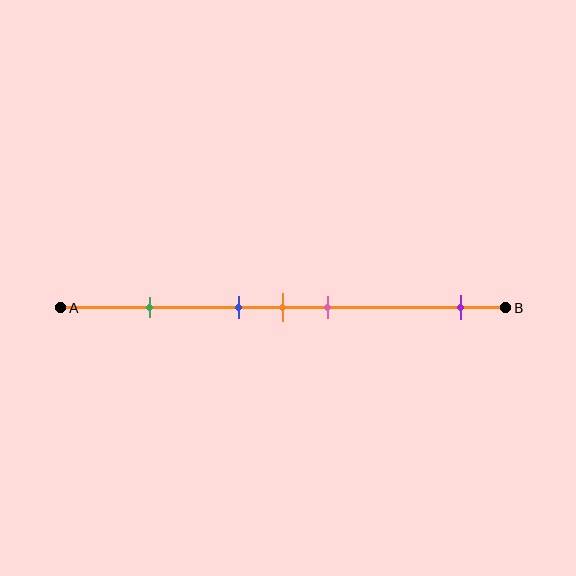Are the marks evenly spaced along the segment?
No, the marks are not evenly spaced.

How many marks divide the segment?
There are 5 marks dividing the segment.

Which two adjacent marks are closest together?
The blue and orange marks are the closest adjacent pair.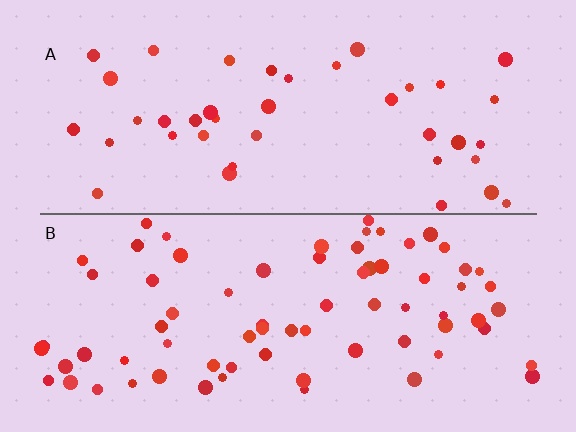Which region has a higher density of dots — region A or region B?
B (the bottom).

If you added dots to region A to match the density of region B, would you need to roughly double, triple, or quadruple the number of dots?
Approximately double.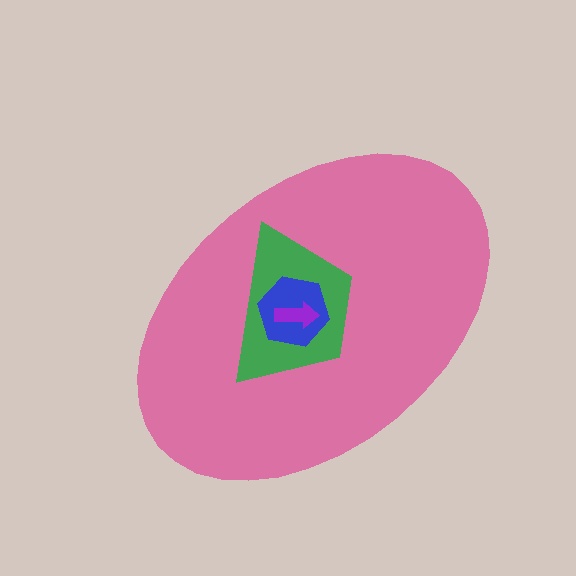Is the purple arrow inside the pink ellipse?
Yes.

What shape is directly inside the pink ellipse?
The green trapezoid.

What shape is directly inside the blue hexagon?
The purple arrow.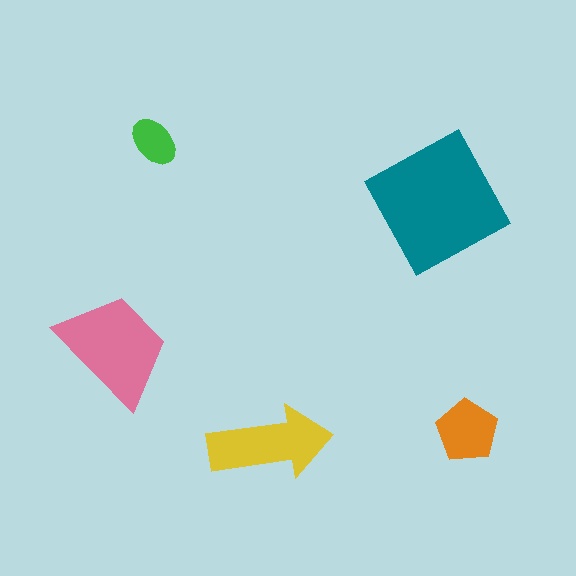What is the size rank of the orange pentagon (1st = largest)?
4th.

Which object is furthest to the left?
The pink trapezoid is leftmost.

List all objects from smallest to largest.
The green ellipse, the orange pentagon, the yellow arrow, the pink trapezoid, the teal square.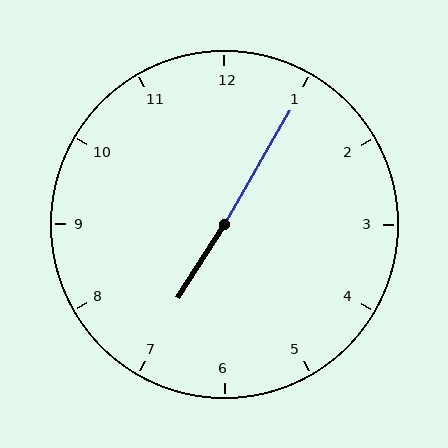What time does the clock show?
7:05.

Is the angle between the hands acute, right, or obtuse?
It is obtuse.